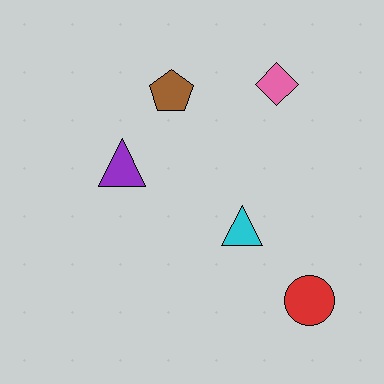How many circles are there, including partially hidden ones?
There is 1 circle.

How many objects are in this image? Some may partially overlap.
There are 5 objects.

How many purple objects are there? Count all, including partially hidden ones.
There is 1 purple object.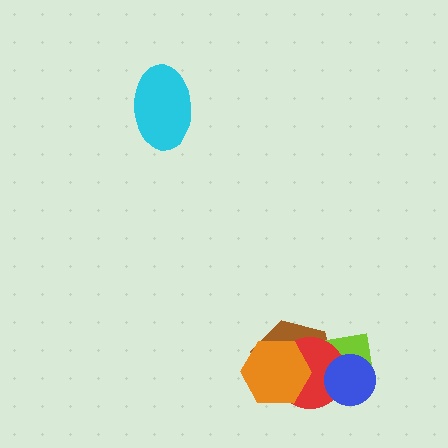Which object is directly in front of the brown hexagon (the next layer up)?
The lime rectangle is directly in front of the brown hexagon.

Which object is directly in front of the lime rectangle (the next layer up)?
The red circle is directly in front of the lime rectangle.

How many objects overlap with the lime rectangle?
4 objects overlap with the lime rectangle.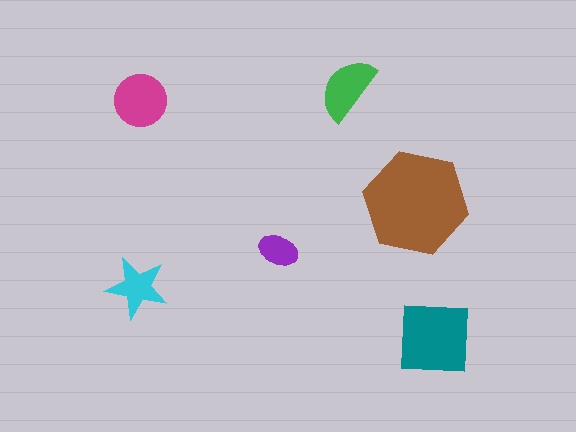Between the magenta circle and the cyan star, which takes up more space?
The magenta circle.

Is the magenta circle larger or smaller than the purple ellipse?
Larger.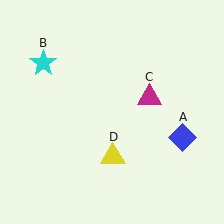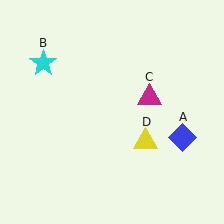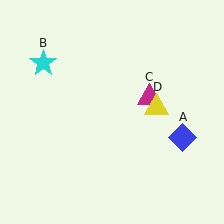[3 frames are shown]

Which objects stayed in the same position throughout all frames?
Blue diamond (object A) and cyan star (object B) and magenta triangle (object C) remained stationary.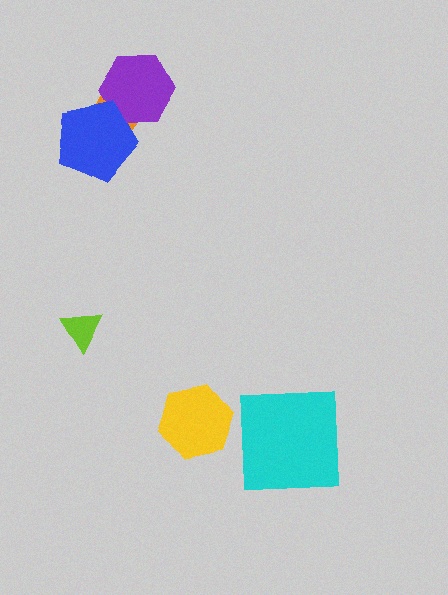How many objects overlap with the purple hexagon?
2 objects overlap with the purple hexagon.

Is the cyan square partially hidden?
No, no other shape covers it.